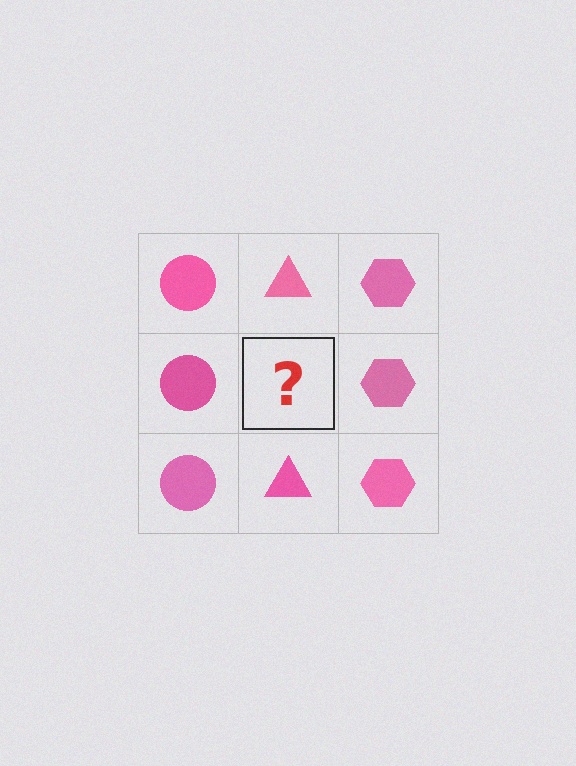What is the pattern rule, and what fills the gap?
The rule is that each column has a consistent shape. The gap should be filled with a pink triangle.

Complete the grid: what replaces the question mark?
The question mark should be replaced with a pink triangle.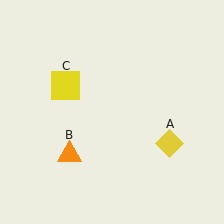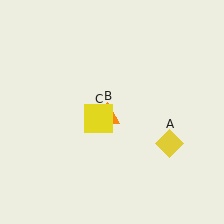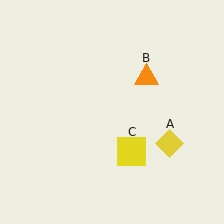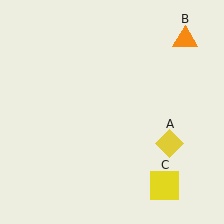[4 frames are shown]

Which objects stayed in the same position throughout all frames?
Yellow diamond (object A) remained stationary.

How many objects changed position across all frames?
2 objects changed position: orange triangle (object B), yellow square (object C).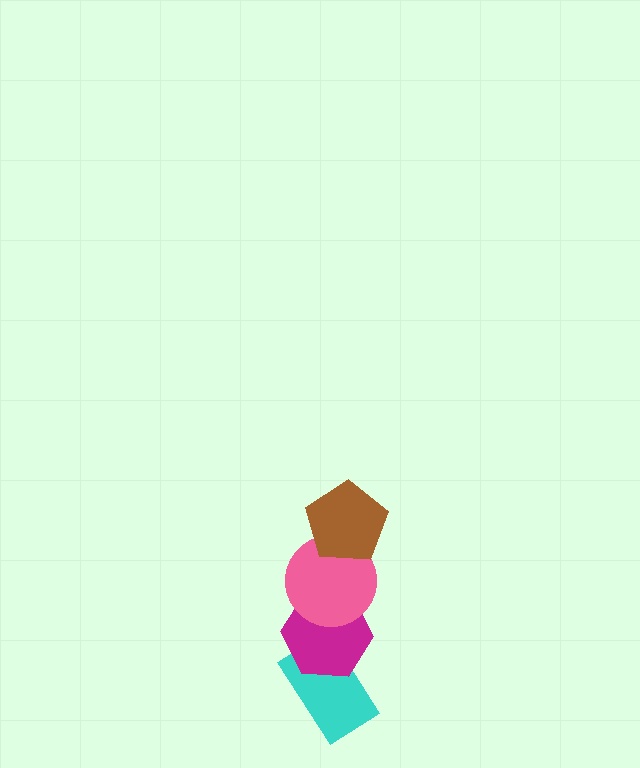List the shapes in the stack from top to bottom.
From top to bottom: the brown pentagon, the pink circle, the magenta hexagon, the cyan rectangle.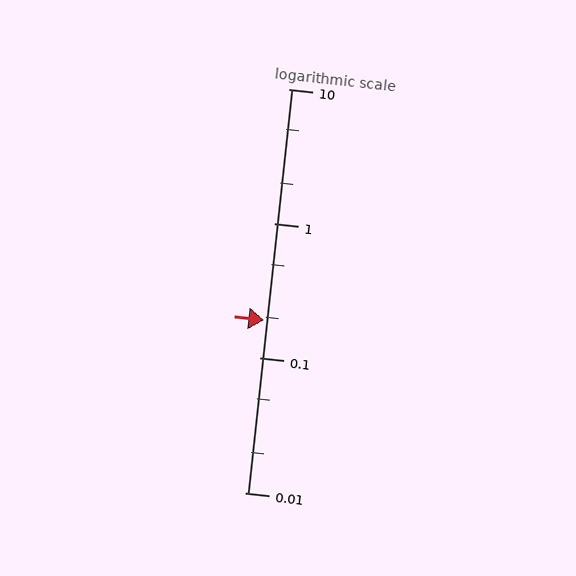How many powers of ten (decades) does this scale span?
The scale spans 3 decades, from 0.01 to 10.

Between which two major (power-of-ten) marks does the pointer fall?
The pointer is between 0.1 and 1.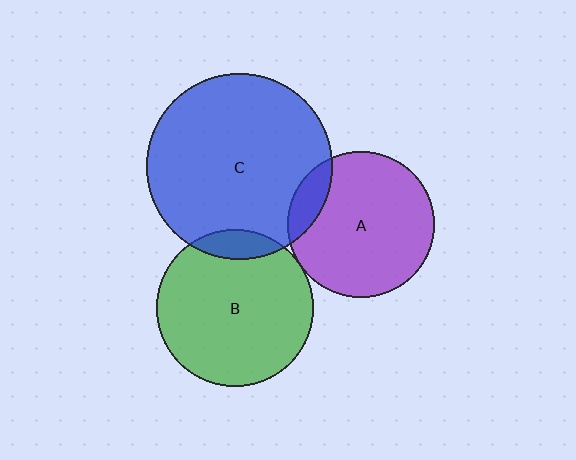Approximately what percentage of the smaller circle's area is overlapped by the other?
Approximately 10%.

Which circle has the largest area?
Circle C (blue).